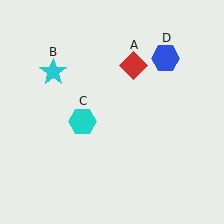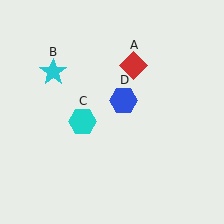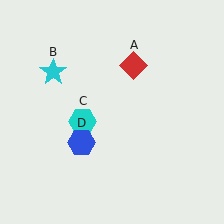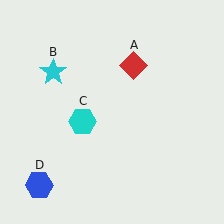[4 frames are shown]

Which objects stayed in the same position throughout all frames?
Red diamond (object A) and cyan star (object B) and cyan hexagon (object C) remained stationary.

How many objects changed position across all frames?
1 object changed position: blue hexagon (object D).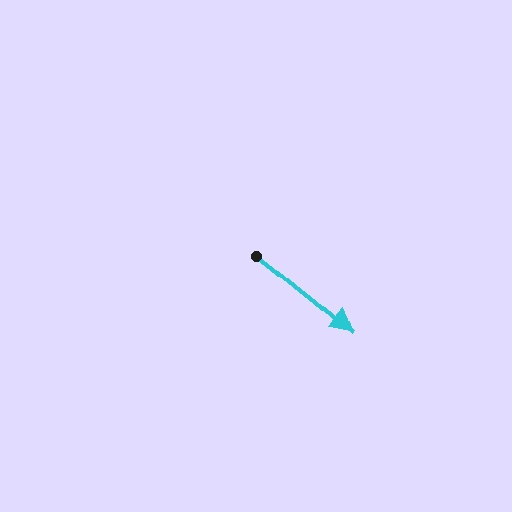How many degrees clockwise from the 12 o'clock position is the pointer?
Approximately 129 degrees.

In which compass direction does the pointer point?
Southeast.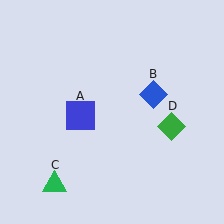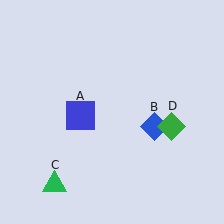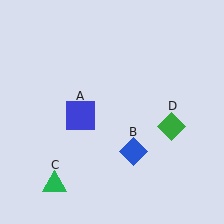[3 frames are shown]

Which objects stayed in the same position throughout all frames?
Blue square (object A) and green triangle (object C) and green diamond (object D) remained stationary.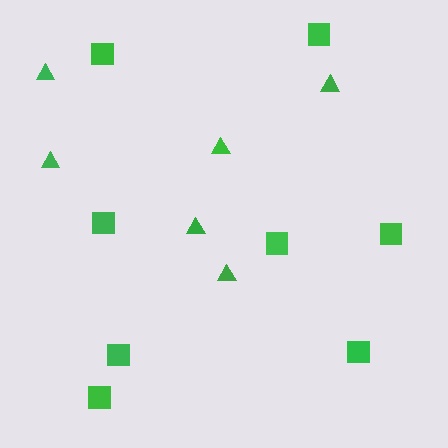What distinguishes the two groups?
There are 2 groups: one group of triangles (6) and one group of squares (8).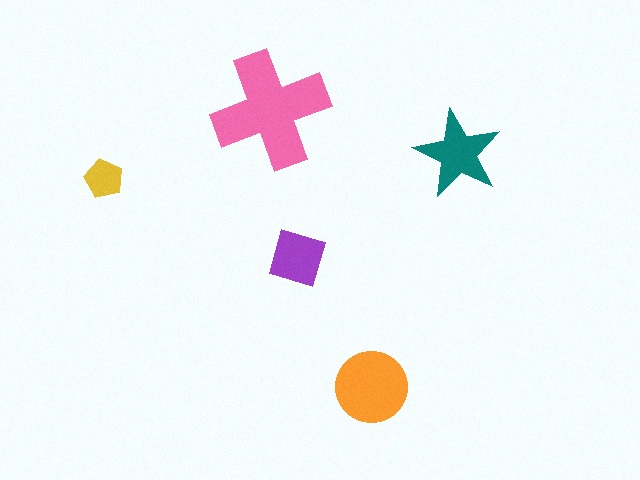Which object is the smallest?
The yellow pentagon.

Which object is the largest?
The pink cross.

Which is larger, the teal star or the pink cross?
The pink cross.